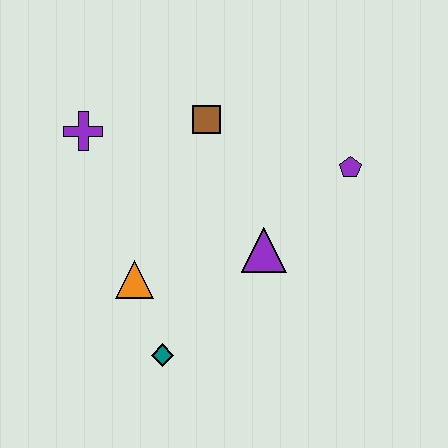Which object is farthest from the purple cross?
The purple pentagon is farthest from the purple cross.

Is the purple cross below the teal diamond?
No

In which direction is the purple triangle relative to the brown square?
The purple triangle is below the brown square.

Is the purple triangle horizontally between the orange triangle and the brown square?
No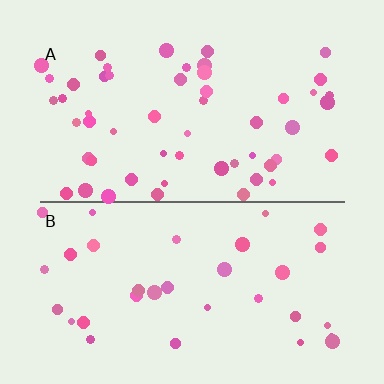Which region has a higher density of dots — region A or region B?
A (the top).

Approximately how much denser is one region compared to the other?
Approximately 1.6× — region A over region B.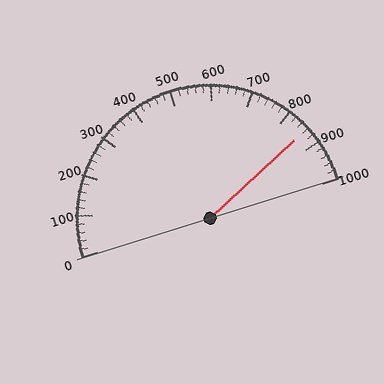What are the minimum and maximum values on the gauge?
The gauge ranges from 0 to 1000.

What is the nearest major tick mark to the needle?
The nearest major tick mark is 900.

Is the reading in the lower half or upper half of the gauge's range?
The reading is in the upper half of the range (0 to 1000).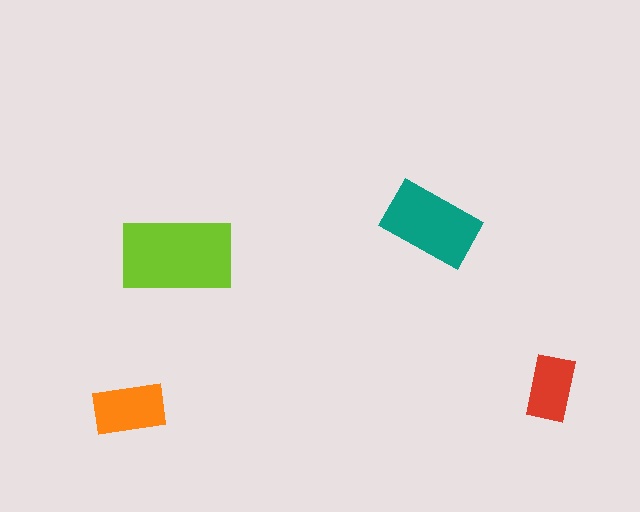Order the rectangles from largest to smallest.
the lime one, the teal one, the orange one, the red one.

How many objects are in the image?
There are 4 objects in the image.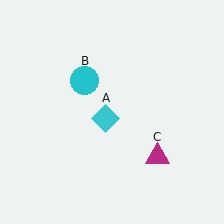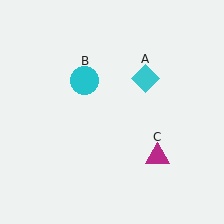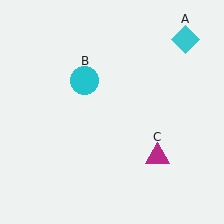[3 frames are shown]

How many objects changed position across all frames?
1 object changed position: cyan diamond (object A).